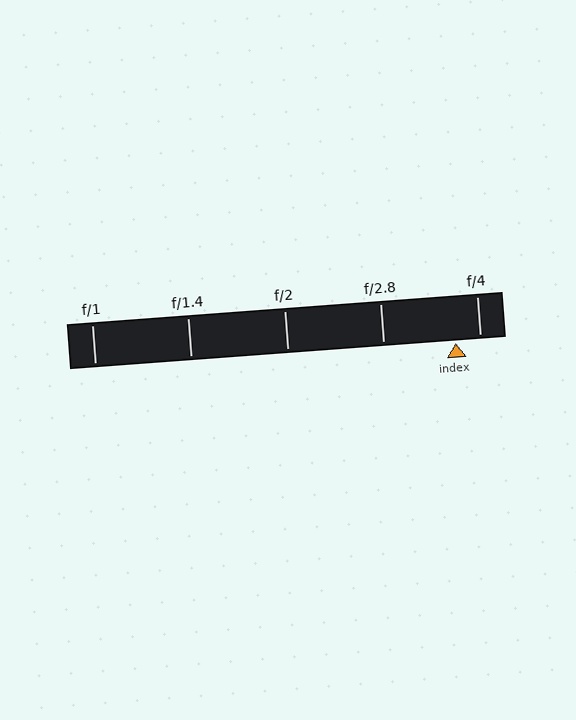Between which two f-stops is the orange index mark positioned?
The index mark is between f/2.8 and f/4.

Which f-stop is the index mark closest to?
The index mark is closest to f/4.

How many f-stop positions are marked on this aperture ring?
There are 5 f-stop positions marked.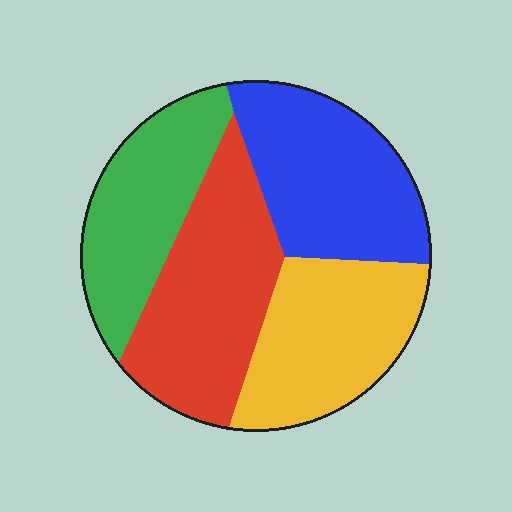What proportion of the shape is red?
Red covers about 30% of the shape.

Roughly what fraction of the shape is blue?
Blue takes up between a sixth and a third of the shape.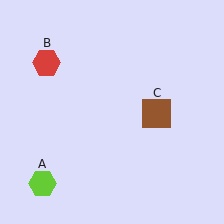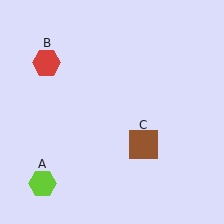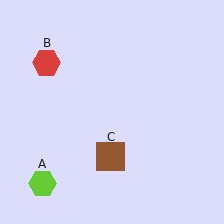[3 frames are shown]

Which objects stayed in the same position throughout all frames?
Lime hexagon (object A) and red hexagon (object B) remained stationary.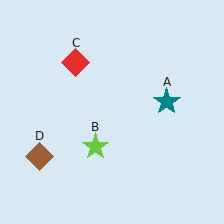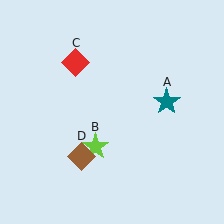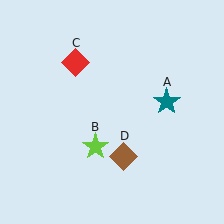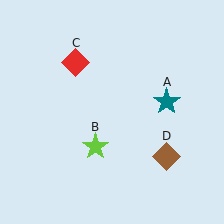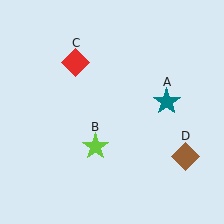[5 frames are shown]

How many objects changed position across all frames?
1 object changed position: brown diamond (object D).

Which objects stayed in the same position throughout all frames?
Teal star (object A) and lime star (object B) and red diamond (object C) remained stationary.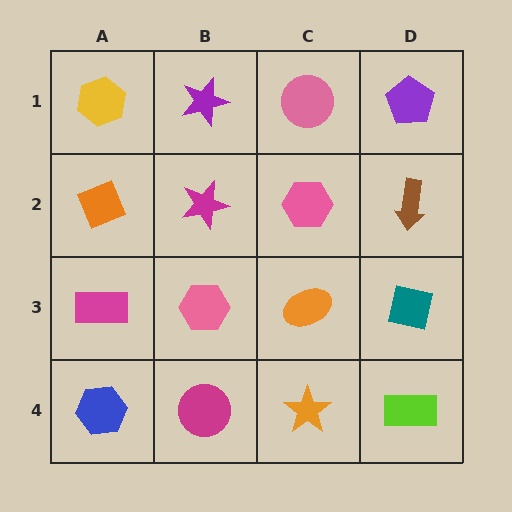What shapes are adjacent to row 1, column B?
A magenta star (row 2, column B), a yellow hexagon (row 1, column A), a pink circle (row 1, column C).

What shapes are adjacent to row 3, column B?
A magenta star (row 2, column B), a magenta circle (row 4, column B), a magenta rectangle (row 3, column A), an orange ellipse (row 3, column C).